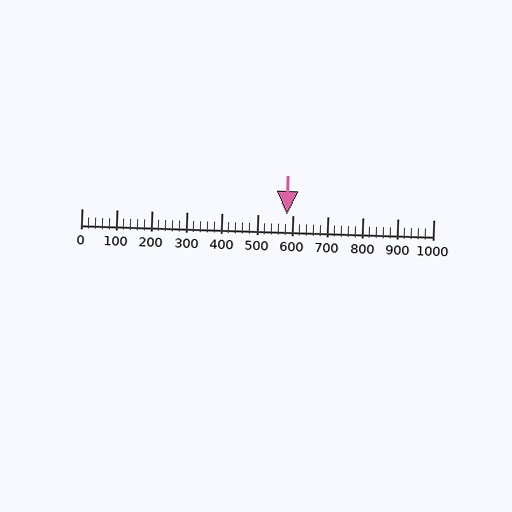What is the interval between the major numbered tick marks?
The major tick marks are spaced 100 units apart.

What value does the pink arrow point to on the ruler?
The pink arrow points to approximately 584.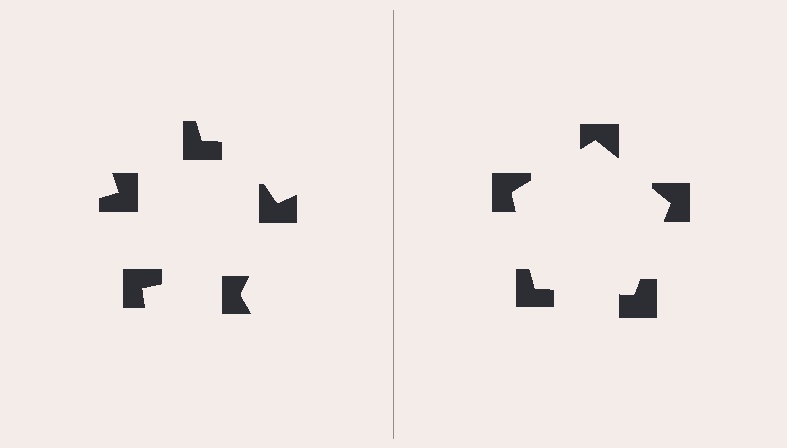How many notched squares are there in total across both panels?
10 — 5 on each side.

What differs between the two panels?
The notched squares are positioned identically on both sides; only the wedge orientations differ. On the right they align to a pentagon; on the left they are misaligned.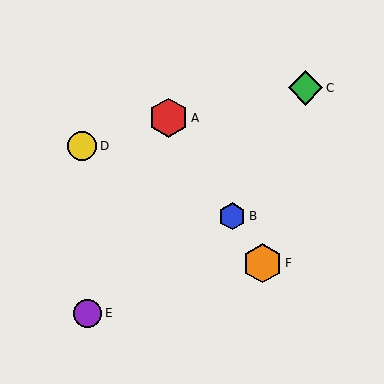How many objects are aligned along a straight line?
3 objects (A, B, F) are aligned along a straight line.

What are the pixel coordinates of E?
Object E is at (87, 313).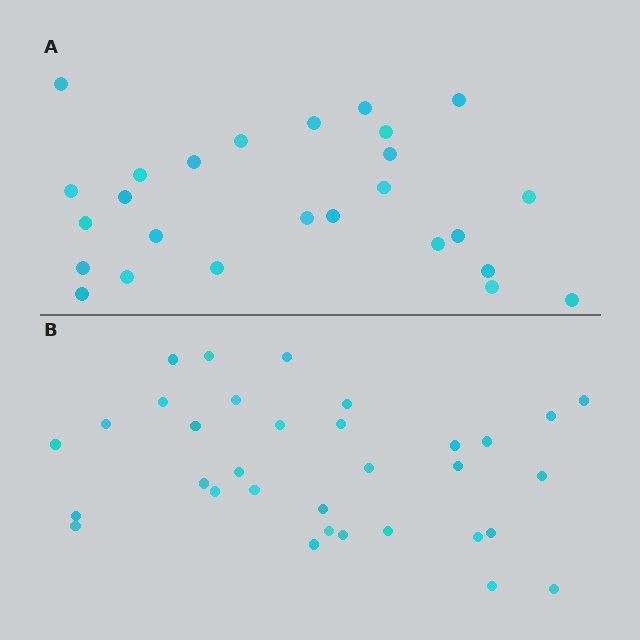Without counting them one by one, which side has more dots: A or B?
Region B (the bottom region) has more dots.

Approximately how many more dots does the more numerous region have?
Region B has roughly 8 or so more dots than region A.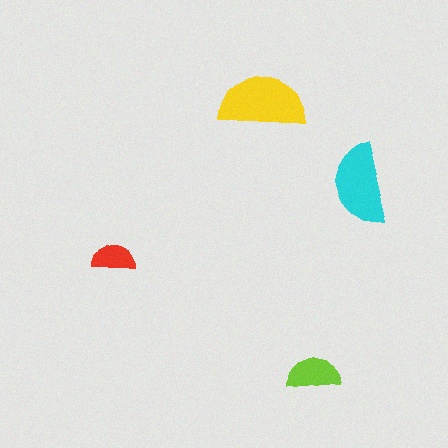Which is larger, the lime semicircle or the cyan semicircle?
The cyan one.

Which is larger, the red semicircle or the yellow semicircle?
The yellow one.